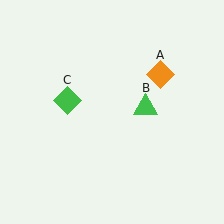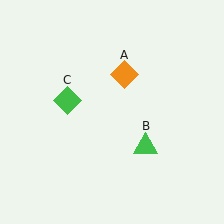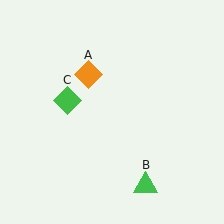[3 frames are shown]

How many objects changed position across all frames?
2 objects changed position: orange diamond (object A), green triangle (object B).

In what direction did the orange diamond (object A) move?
The orange diamond (object A) moved left.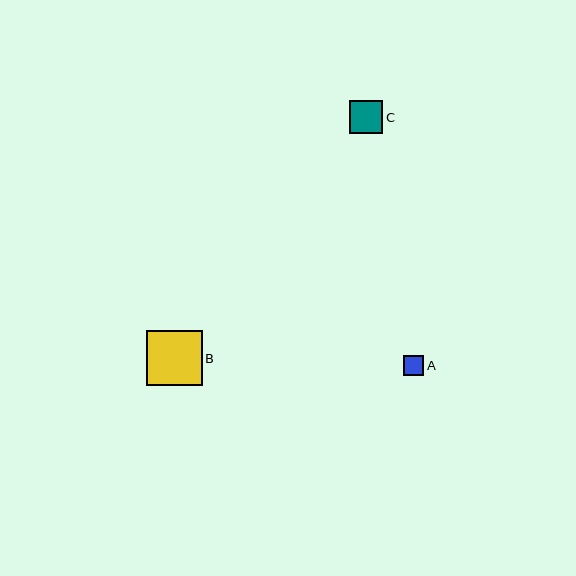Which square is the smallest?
Square A is the smallest with a size of approximately 20 pixels.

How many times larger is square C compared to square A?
Square C is approximately 1.6 times the size of square A.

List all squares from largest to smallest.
From largest to smallest: B, C, A.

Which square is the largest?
Square B is the largest with a size of approximately 56 pixels.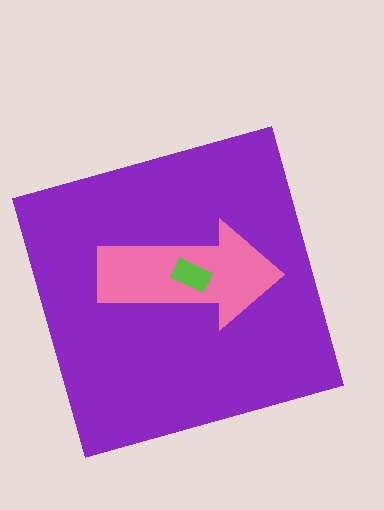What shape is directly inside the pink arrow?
The lime rectangle.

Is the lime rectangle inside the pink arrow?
Yes.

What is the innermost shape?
The lime rectangle.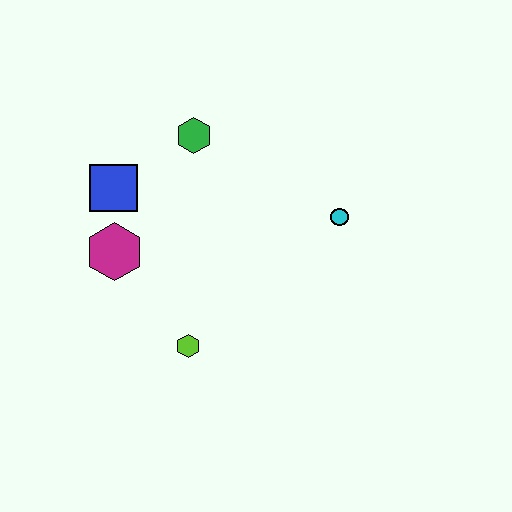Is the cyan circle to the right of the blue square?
Yes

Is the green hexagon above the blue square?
Yes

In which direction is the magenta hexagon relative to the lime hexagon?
The magenta hexagon is above the lime hexagon.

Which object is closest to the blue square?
The magenta hexagon is closest to the blue square.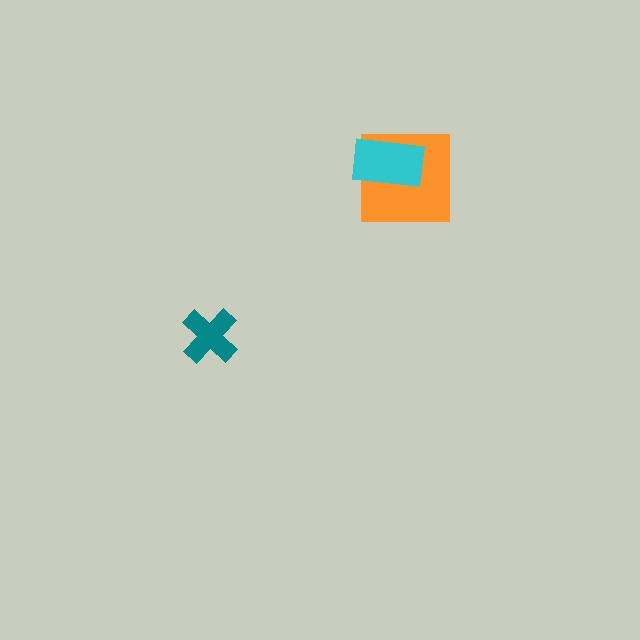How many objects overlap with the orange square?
1 object overlaps with the orange square.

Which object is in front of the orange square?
The cyan rectangle is in front of the orange square.